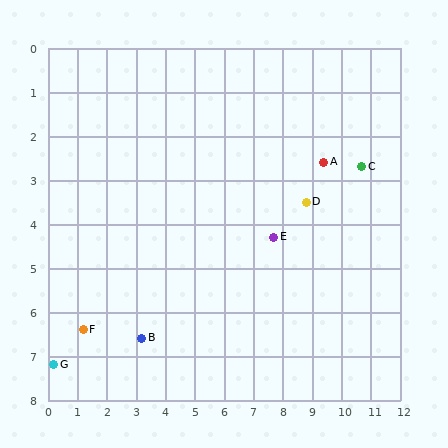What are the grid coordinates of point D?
Point D is at approximately (8.8, 3.5).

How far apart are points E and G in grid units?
Points E and G are about 8.0 grid units apart.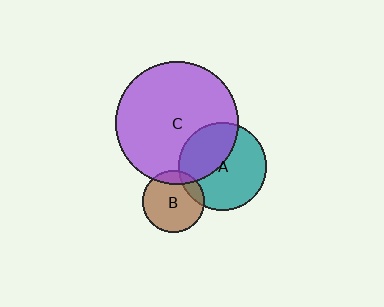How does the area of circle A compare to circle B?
Approximately 2.0 times.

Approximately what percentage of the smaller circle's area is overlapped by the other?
Approximately 15%.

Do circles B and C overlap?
Yes.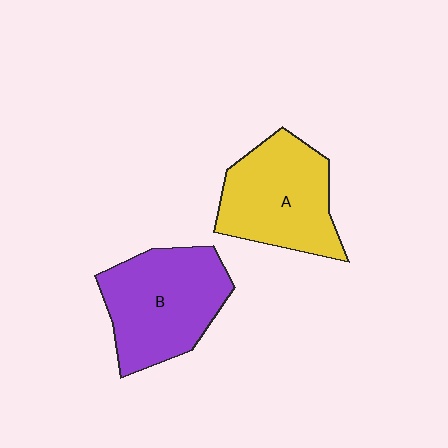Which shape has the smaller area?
Shape A (yellow).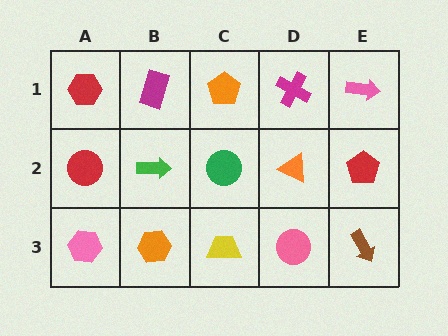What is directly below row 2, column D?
A pink circle.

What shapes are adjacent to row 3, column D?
An orange triangle (row 2, column D), a yellow trapezoid (row 3, column C), a brown arrow (row 3, column E).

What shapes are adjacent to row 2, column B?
A magenta rectangle (row 1, column B), an orange hexagon (row 3, column B), a red circle (row 2, column A), a green circle (row 2, column C).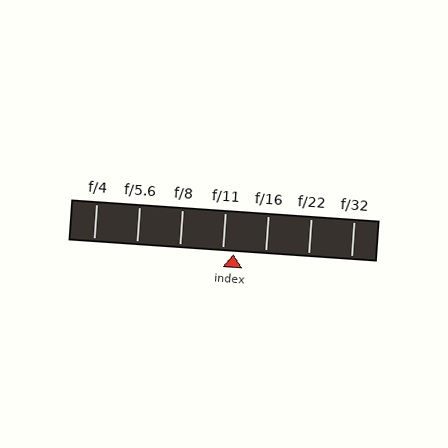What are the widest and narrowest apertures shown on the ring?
The widest aperture shown is f/4 and the narrowest is f/32.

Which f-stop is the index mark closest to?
The index mark is closest to f/11.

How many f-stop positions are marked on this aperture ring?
There are 7 f-stop positions marked.